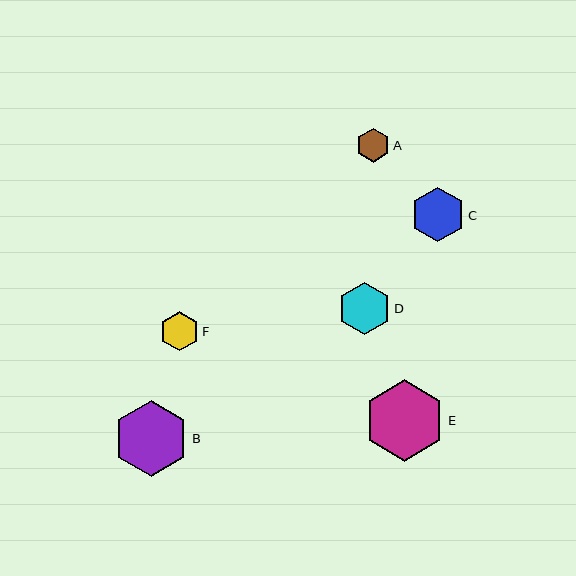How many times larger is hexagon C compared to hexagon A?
Hexagon C is approximately 1.6 times the size of hexagon A.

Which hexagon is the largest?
Hexagon E is the largest with a size of approximately 82 pixels.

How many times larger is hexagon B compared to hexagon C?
Hexagon B is approximately 1.4 times the size of hexagon C.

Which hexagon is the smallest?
Hexagon A is the smallest with a size of approximately 34 pixels.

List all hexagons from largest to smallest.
From largest to smallest: E, B, C, D, F, A.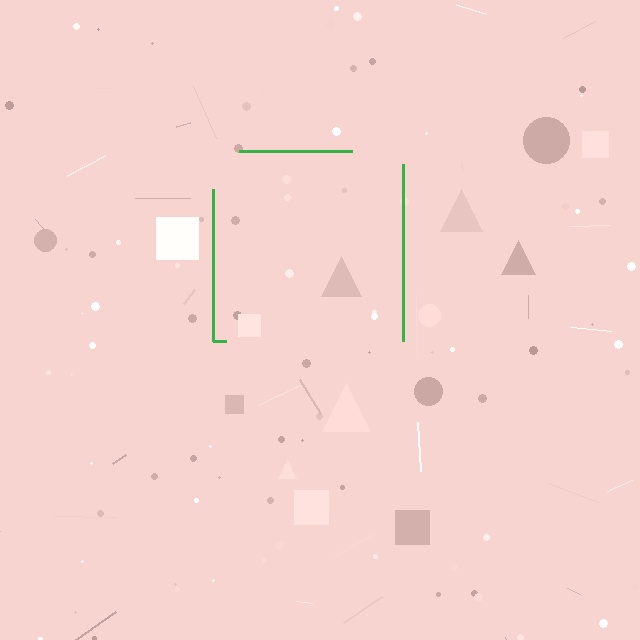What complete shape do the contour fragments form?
The contour fragments form a square.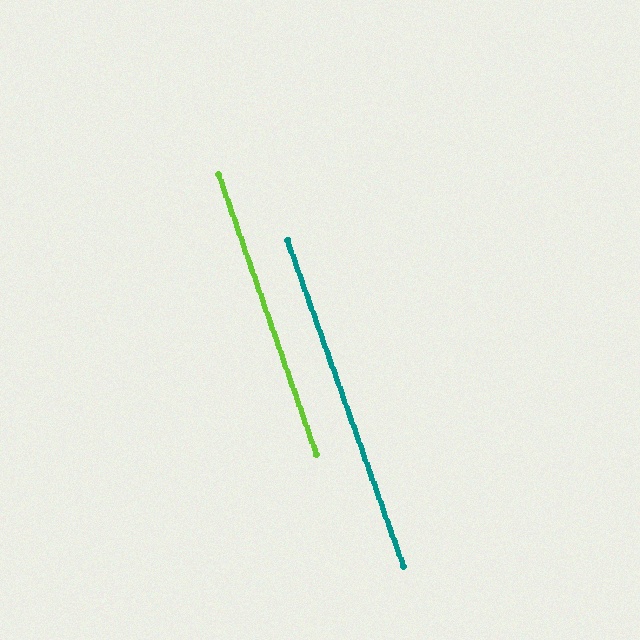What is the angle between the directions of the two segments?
Approximately 0 degrees.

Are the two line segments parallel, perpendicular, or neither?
Parallel — their directions differ by only 0.3°.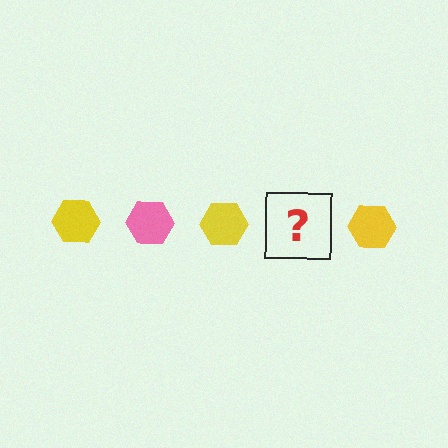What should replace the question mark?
The question mark should be replaced with a pink hexagon.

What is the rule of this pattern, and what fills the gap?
The rule is that the pattern cycles through yellow, pink hexagons. The gap should be filled with a pink hexagon.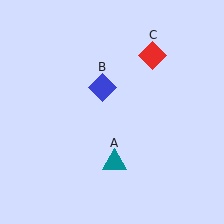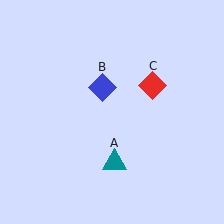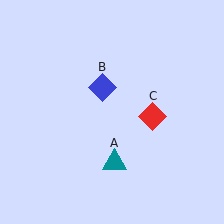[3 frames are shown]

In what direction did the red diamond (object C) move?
The red diamond (object C) moved down.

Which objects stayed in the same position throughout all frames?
Teal triangle (object A) and blue diamond (object B) remained stationary.